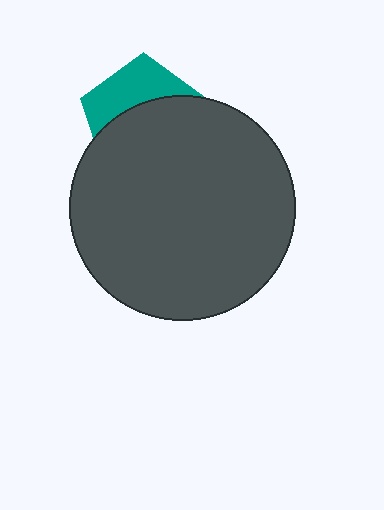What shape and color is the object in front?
The object in front is a dark gray circle.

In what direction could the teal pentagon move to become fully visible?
The teal pentagon could move up. That would shift it out from behind the dark gray circle entirely.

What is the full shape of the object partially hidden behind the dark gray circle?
The partially hidden object is a teal pentagon.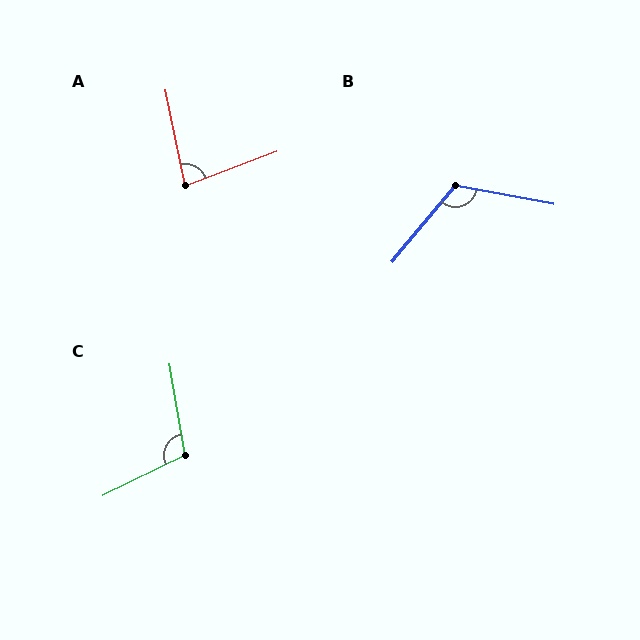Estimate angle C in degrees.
Approximately 106 degrees.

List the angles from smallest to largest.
A (81°), C (106°), B (119°).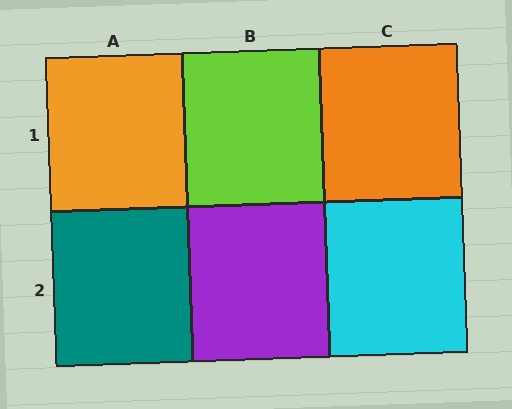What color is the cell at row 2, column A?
Teal.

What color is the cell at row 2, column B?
Purple.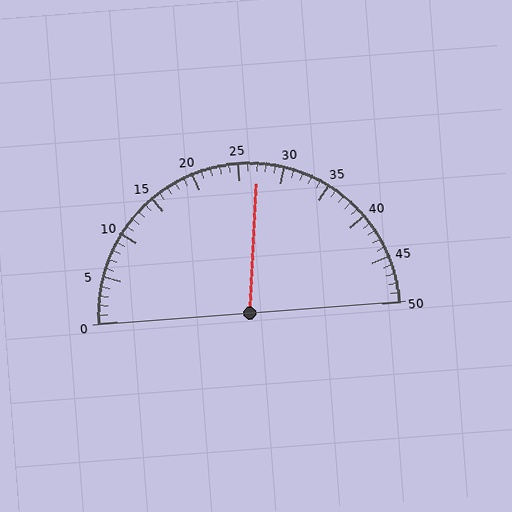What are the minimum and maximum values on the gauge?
The gauge ranges from 0 to 50.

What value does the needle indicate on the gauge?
The needle indicates approximately 27.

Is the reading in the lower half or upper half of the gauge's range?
The reading is in the upper half of the range (0 to 50).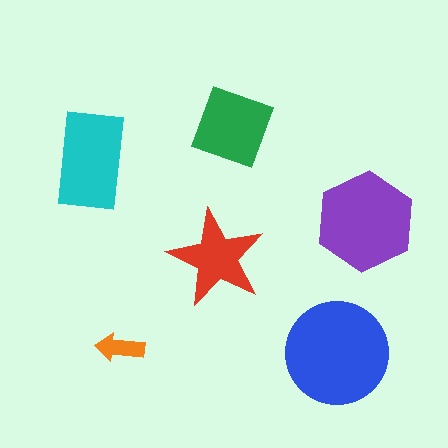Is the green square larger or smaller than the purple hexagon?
Smaller.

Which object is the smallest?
The orange arrow.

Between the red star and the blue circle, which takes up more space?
The blue circle.